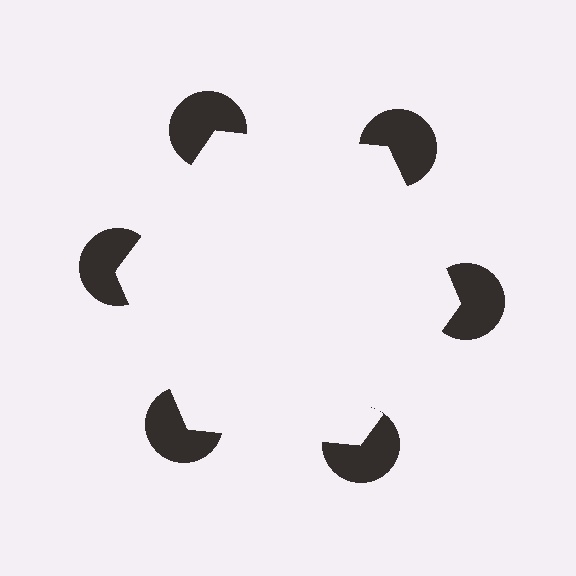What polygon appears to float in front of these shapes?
An illusory hexagon — its edges are inferred from the aligned wedge cuts in the pac-man discs, not physically drawn.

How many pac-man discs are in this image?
There are 6 — one at each vertex of the illusory hexagon.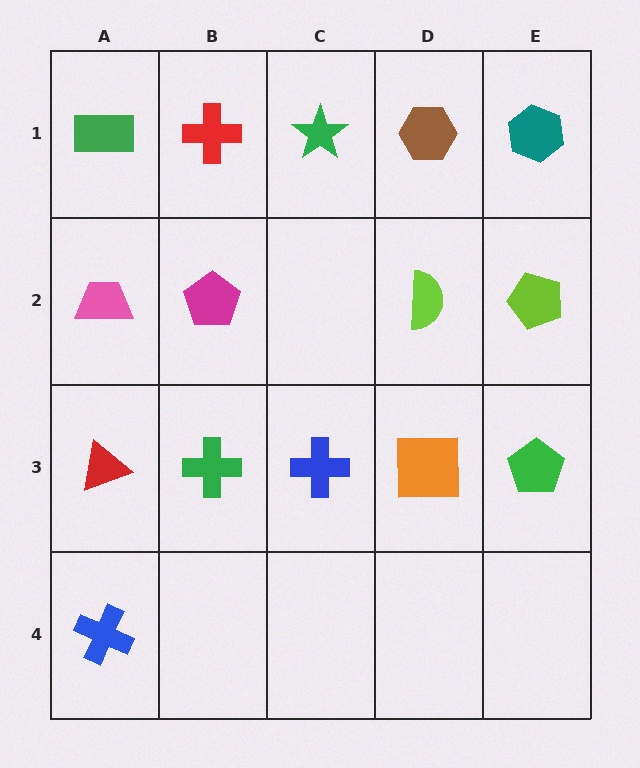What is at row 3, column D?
An orange square.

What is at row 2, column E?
A lime pentagon.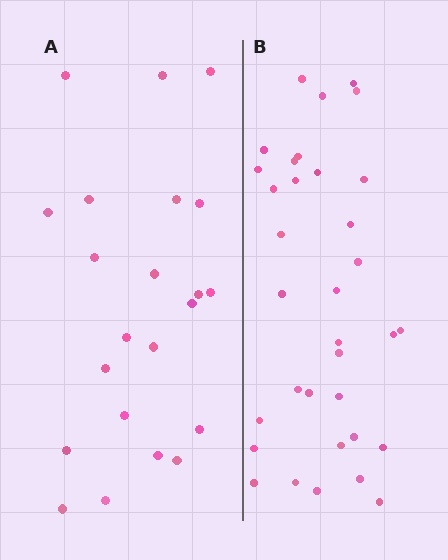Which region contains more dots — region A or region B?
Region B (the right region) has more dots.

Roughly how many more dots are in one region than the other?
Region B has roughly 12 or so more dots than region A.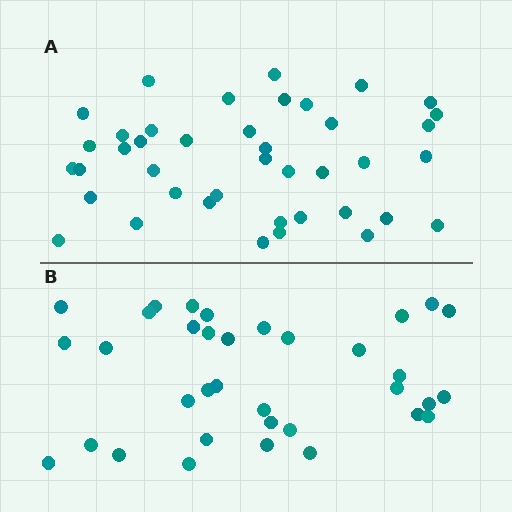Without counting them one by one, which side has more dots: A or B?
Region A (the top region) has more dots.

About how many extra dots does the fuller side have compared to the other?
Region A has about 6 more dots than region B.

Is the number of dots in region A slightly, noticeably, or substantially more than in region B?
Region A has only slightly more — the two regions are fairly close. The ratio is roughly 1.2 to 1.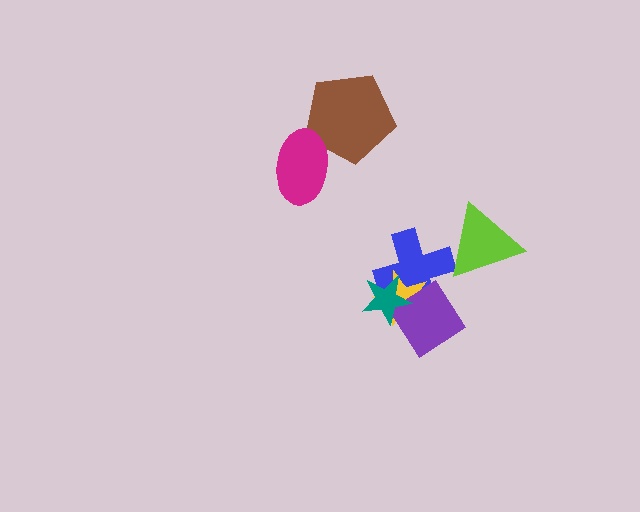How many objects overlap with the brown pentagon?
1 object overlaps with the brown pentagon.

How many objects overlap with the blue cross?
4 objects overlap with the blue cross.